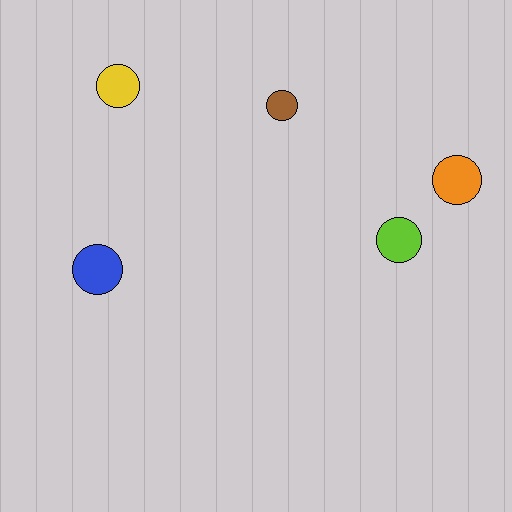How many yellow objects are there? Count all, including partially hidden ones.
There is 1 yellow object.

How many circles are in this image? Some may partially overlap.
There are 5 circles.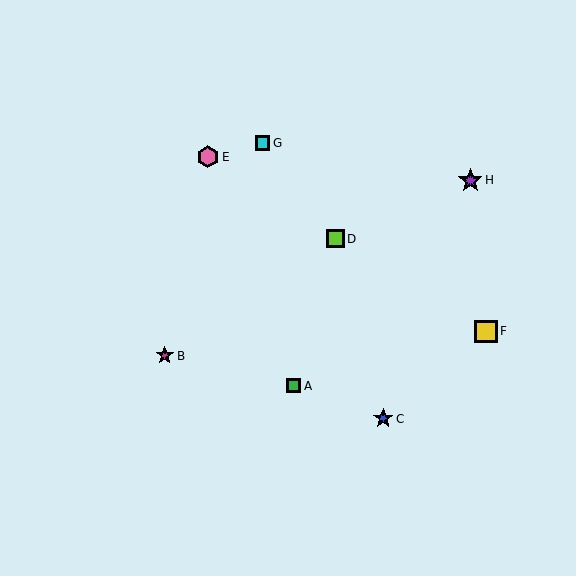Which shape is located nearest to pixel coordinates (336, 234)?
The lime square (labeled D) at (335, 239) is nearest to that location.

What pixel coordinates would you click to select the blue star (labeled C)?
Click at (383, 419) to select the blue star C.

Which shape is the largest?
The purple star (labeled H) is the largest.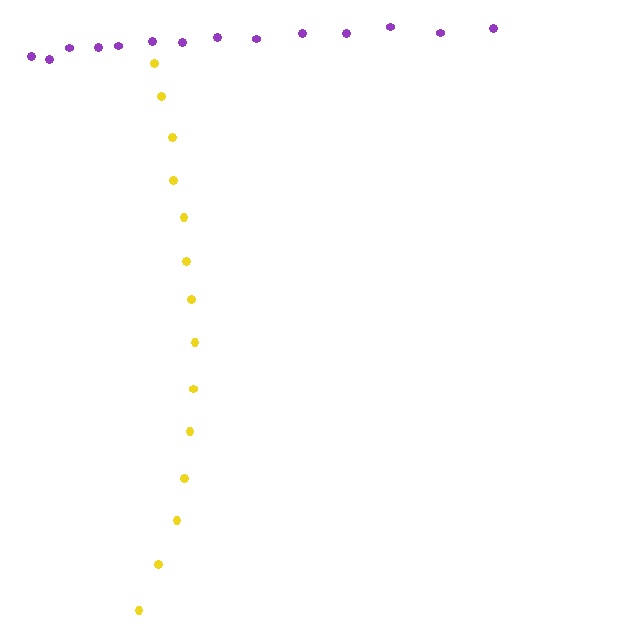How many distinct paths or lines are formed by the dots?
There are 2 distinct paths.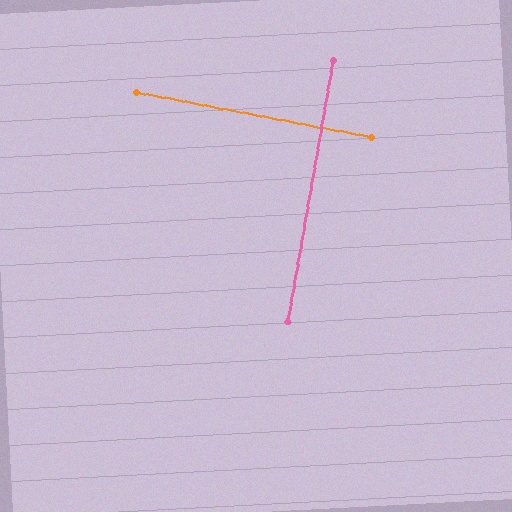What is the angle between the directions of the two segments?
Approximately 89 degrees.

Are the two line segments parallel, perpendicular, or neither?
Perpendicular — they meet at approximately 89°.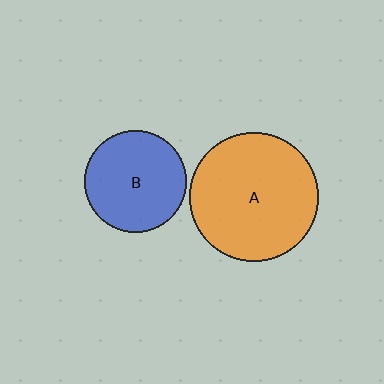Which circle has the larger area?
Circle A (orange).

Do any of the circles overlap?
No, none of the circles overlap.